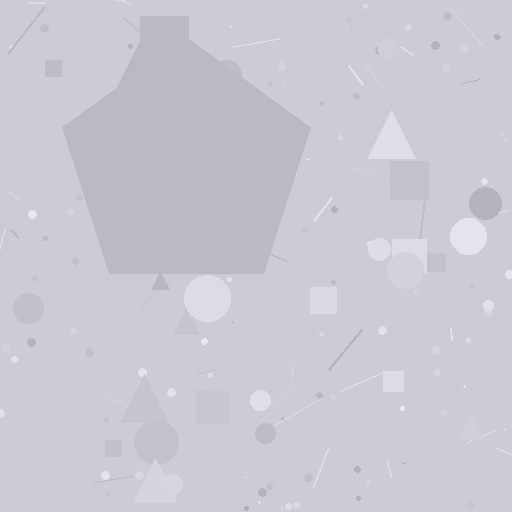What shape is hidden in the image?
A pentagon is hidden in the image.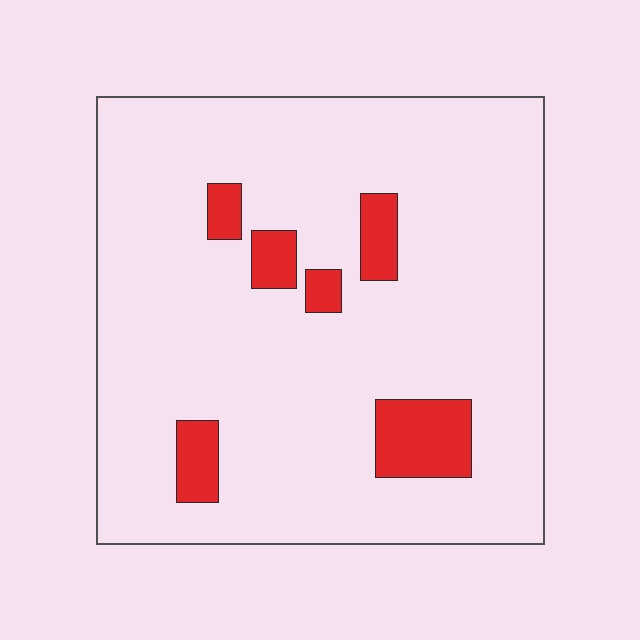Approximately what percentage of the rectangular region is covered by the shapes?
Approximately 10%.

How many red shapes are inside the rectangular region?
6.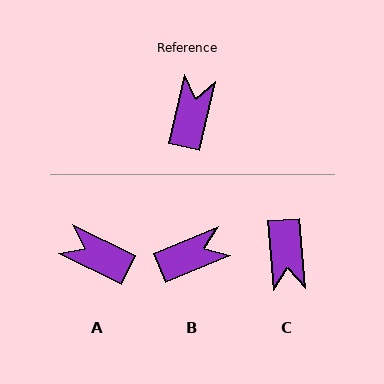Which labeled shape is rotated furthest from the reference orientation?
C, about 162 degrees away.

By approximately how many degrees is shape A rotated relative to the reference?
Approximately 77 degrees counter-clockwise.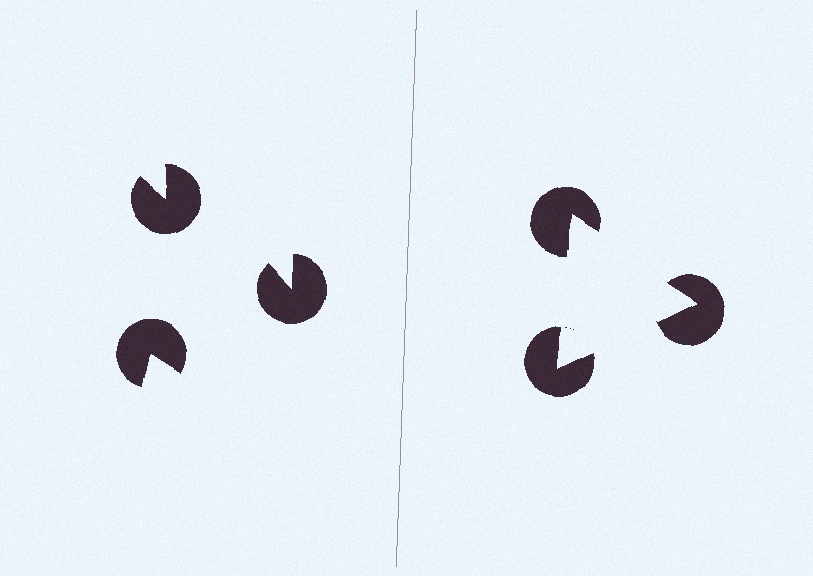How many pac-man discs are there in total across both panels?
6 — 3 on each side.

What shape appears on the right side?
An illusory triangle.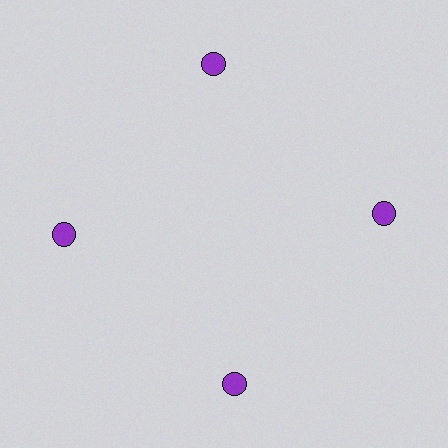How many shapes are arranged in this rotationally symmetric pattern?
There are 4 shapes, arranged in 4 groups of 1.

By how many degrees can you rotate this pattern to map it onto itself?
The pattern maps onto itself every 90 degrees of rotation.